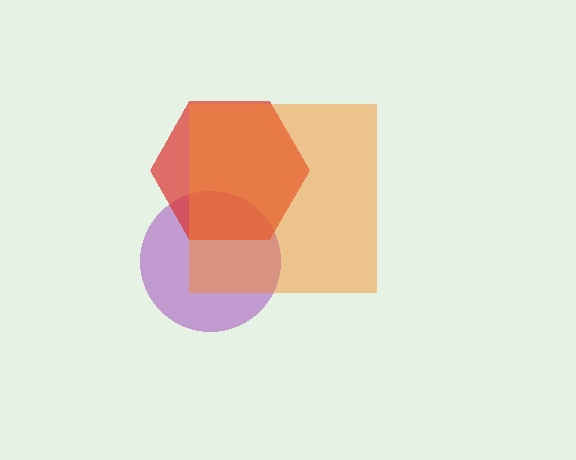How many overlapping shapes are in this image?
There are 3 overlapping shapes in the image.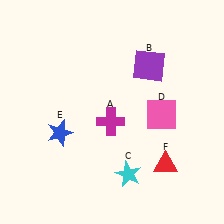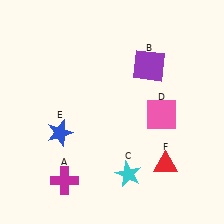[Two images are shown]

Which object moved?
The magenta cross (A) moved down.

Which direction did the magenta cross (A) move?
The magenta cross (A) moved down.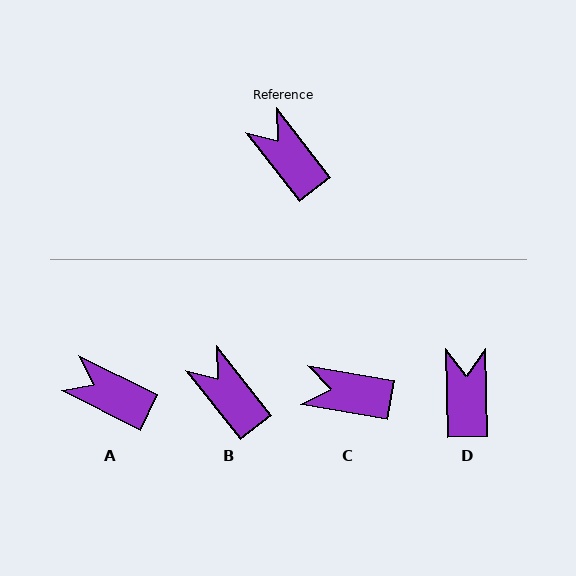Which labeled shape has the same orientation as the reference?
B.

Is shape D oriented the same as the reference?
No, it is off by about 37 degrees.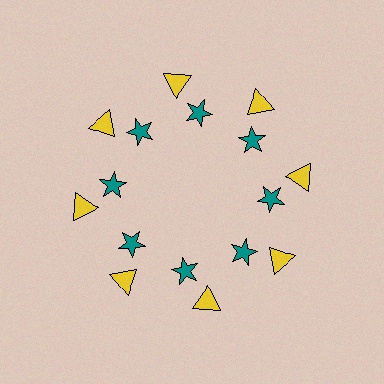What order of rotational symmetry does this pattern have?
This pattern has 8-fold rotational symmetry.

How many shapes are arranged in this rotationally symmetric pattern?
There are 16 shapes, arranged in 8 groups of 2.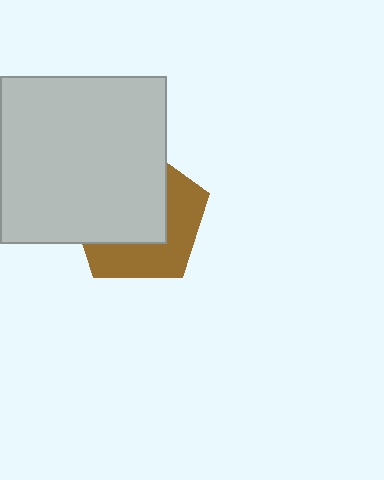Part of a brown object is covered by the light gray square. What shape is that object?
It is a pentagon.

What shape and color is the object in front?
The object in front is a light gray square.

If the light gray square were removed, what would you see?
You would see the complete brown pentagon.